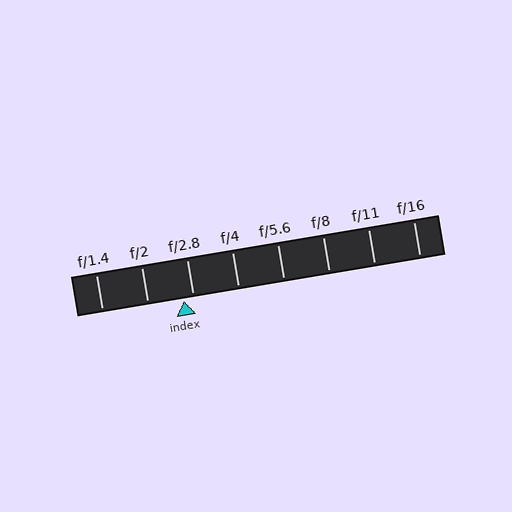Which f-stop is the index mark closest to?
The index mark is closest to f/2.8.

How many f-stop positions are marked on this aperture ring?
There are 8 f-stop positions marked.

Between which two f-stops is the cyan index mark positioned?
The index mark is between f/2 and f/2.8.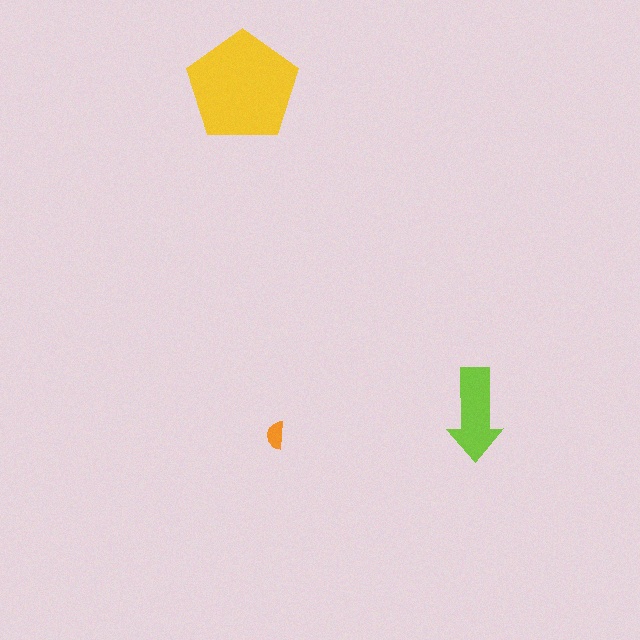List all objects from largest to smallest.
The yellow pentagon, the lime arrow, the orange semicircle.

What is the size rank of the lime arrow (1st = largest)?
2nd.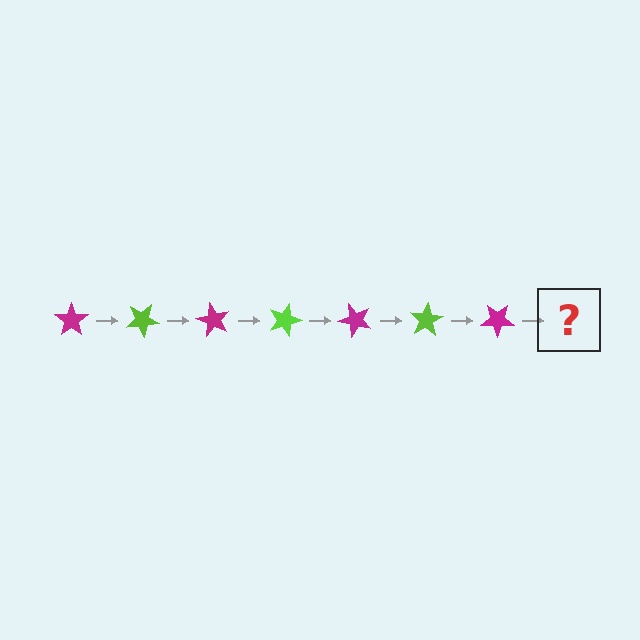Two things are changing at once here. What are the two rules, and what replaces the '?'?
The two rules are that it rotates 30 degrees each step and the color cycles through magenta and lime. The '?' should be a lime star, rotated 210 degrees from the start.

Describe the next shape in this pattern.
It should be a lime star, rotated 210 degrees from the start.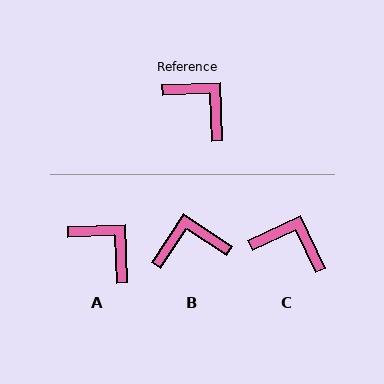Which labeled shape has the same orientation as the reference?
A.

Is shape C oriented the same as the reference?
No, it is off by about 24 degrees.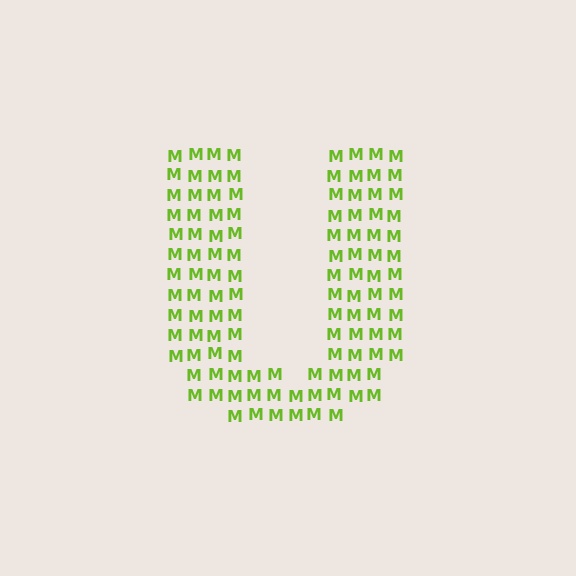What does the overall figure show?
The overall figure shows the letter U.